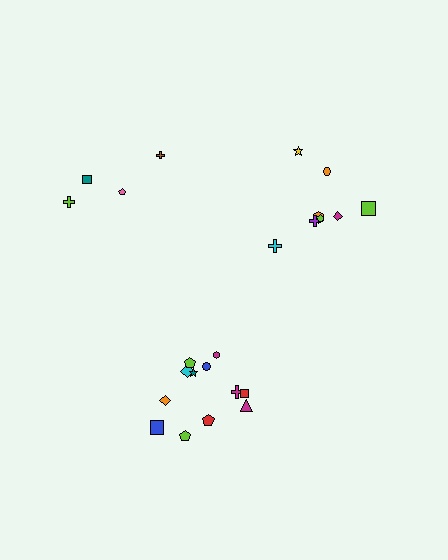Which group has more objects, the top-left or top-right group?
The top-right group.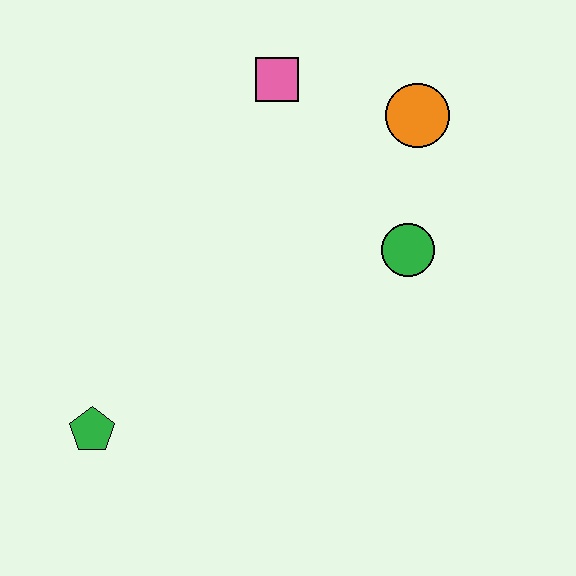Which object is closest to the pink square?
The orange circle is closest to the pink square.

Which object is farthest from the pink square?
The green pentagon is farthest from the pink square.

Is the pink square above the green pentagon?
Yes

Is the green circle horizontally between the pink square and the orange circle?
Yes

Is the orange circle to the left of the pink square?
No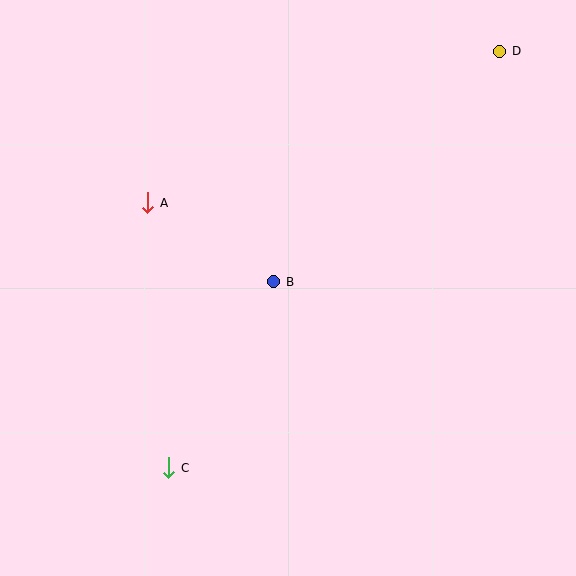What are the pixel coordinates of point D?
Point D is at (500, 51).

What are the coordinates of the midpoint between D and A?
The midpoint between D and A is at (324, 127).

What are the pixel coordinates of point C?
Point C is at (169, 468).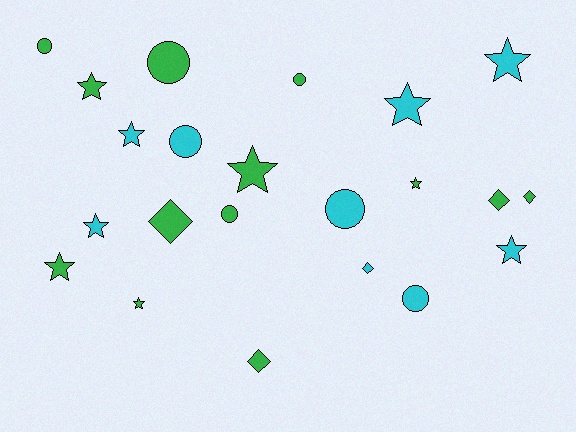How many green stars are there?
There are 5 green stars.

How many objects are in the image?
There are 22 objects.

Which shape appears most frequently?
Star, with 10 objects.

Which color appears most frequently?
Green, with 13 objects.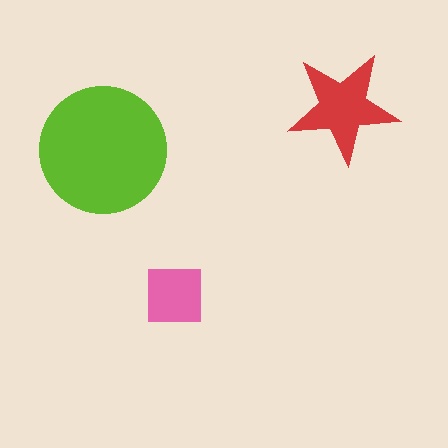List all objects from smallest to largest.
The pink square, the red star, the lime circle.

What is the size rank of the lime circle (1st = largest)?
1st.